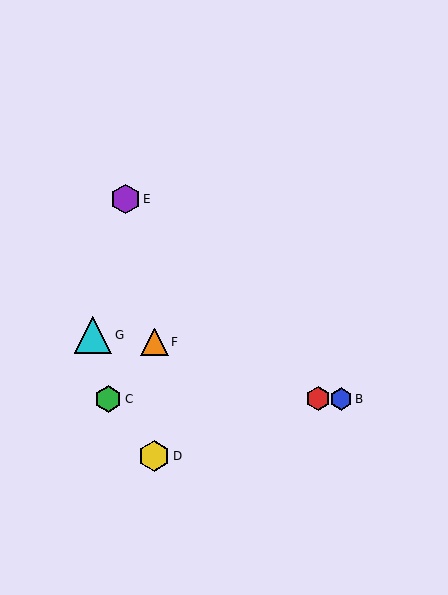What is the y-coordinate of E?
Object E is at y≈199.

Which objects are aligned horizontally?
Objects A, B, C are aligned horizontally.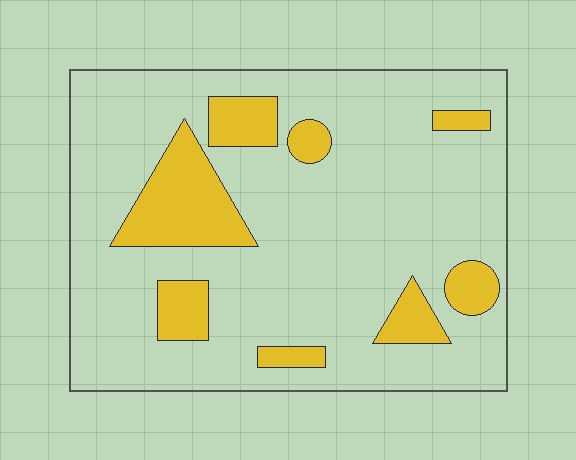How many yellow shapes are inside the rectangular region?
8.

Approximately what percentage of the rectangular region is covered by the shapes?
Approximately 20%.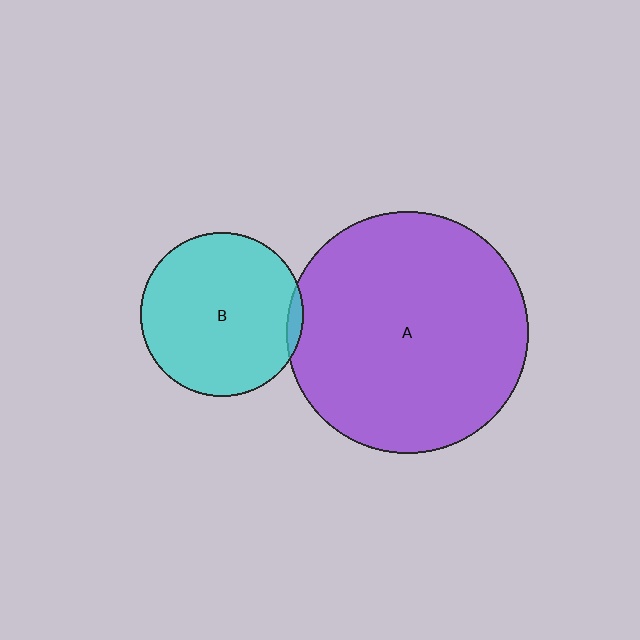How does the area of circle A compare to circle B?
Approximately 2.2 times.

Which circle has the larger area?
Circle A (purple).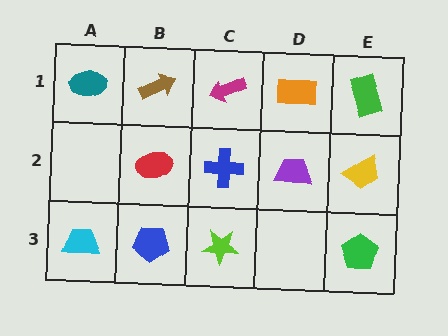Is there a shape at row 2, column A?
No, that cell is empty.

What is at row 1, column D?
An orange rectangle.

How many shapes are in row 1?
5 shapes.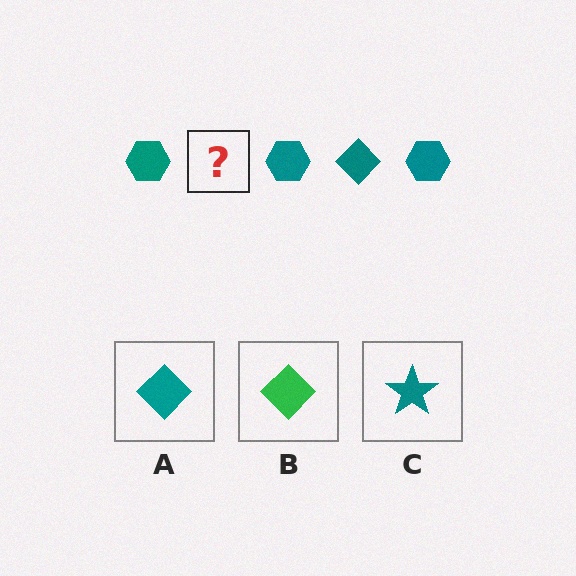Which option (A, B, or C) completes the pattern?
A.